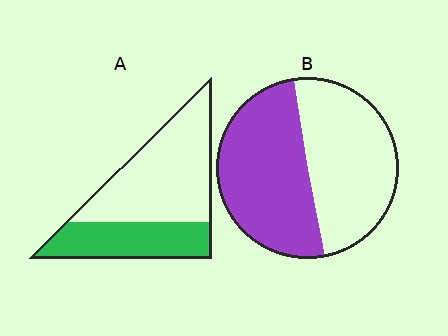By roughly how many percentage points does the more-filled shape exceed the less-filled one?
By roughly 15 percentage points (B over A).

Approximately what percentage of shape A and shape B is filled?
A is approximately 35% and B is approximately 50%.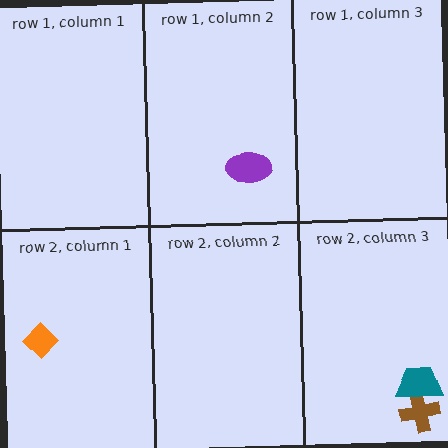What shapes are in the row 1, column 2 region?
The purple ellipse.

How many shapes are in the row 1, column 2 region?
1.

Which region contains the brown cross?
The row 2, column 3 region.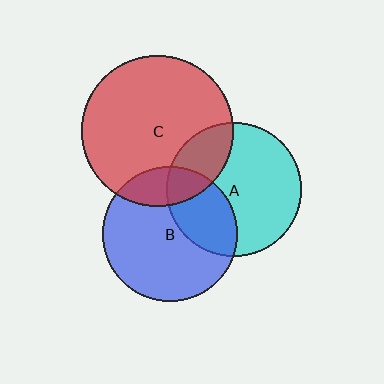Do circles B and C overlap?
Yes.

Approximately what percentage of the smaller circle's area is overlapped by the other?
Approximately 20%.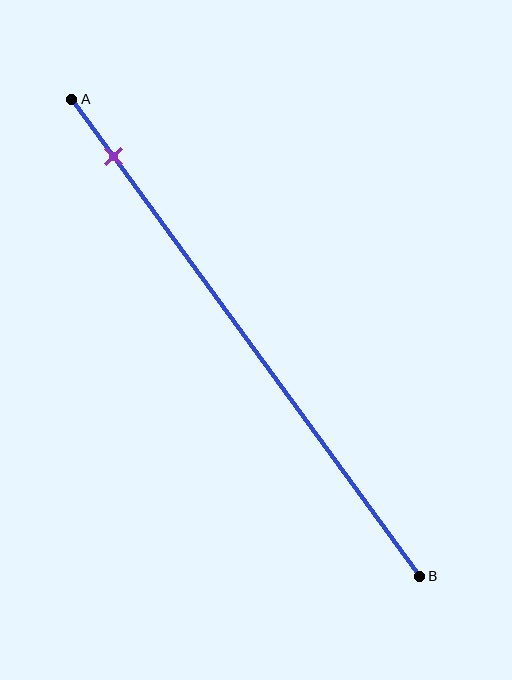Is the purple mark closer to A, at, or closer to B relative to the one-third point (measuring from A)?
The purple mark is closer to point A than the one-third point of segment AB.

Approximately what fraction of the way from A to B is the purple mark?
The purple mark is approximately 10% of the way from A to B.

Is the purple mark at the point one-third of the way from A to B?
No, the mark is at about 10% from A, not at the 33% one-third point.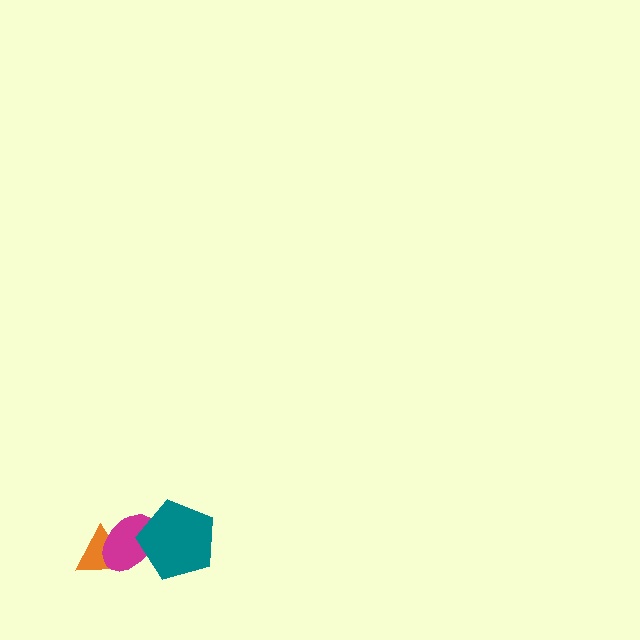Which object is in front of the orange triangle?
The magenta ellipse is in front of the orange triangle.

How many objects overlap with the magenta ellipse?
2 objects overlap with the magenta ellipse.